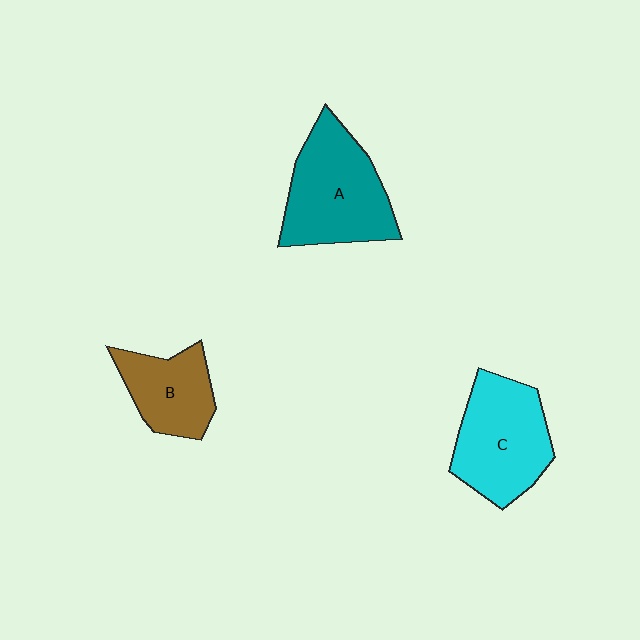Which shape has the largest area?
Shape A (teal).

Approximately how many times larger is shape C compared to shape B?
Approximately 1.5 times.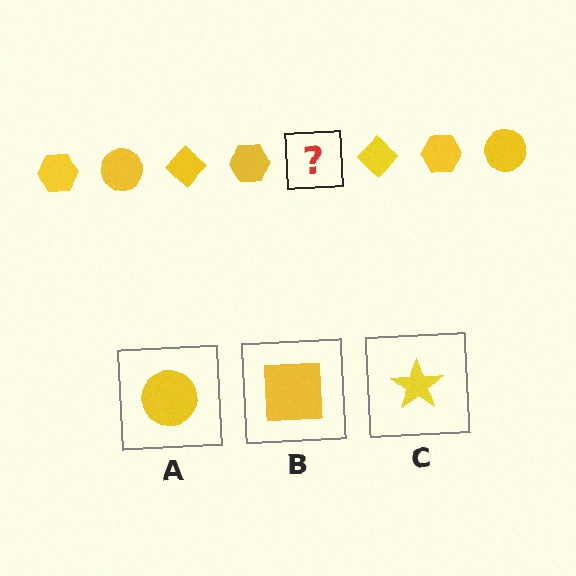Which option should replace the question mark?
Option A.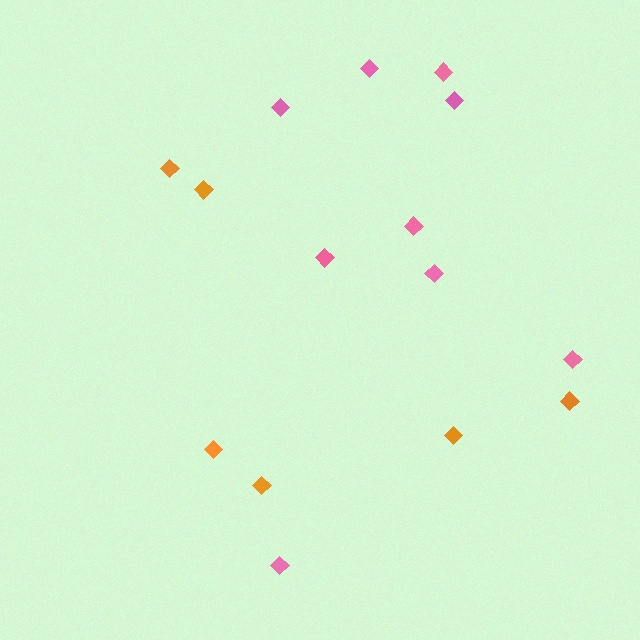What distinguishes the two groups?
There are 2 groups: one group of pink diamonds (9) and one group of orange diamonds (6).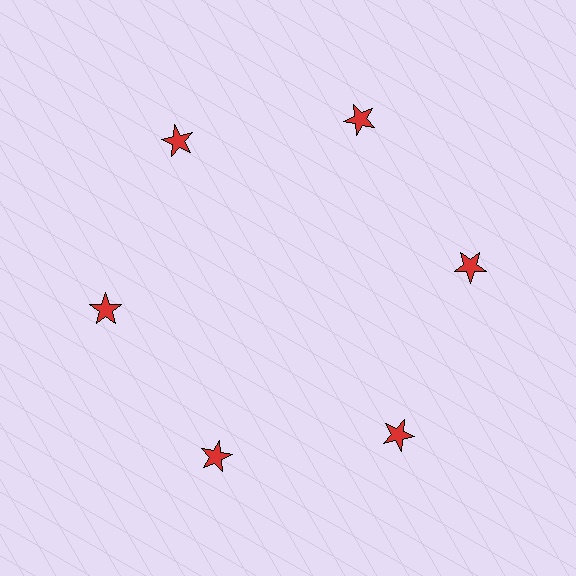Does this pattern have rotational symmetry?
Yes, this pattern has 6-fold rotational symmetry. It looks the same after rotating 60 degrees around the center.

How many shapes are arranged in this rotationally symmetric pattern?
There are 6 shapes, arranged in 6 groups of 1.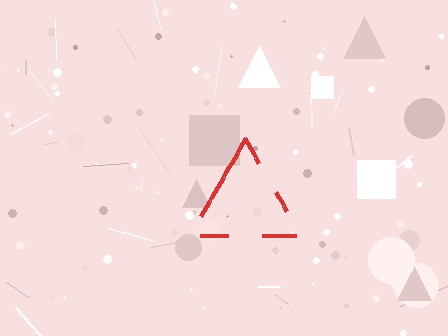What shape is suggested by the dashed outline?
The dashed outline suggests a triangle.